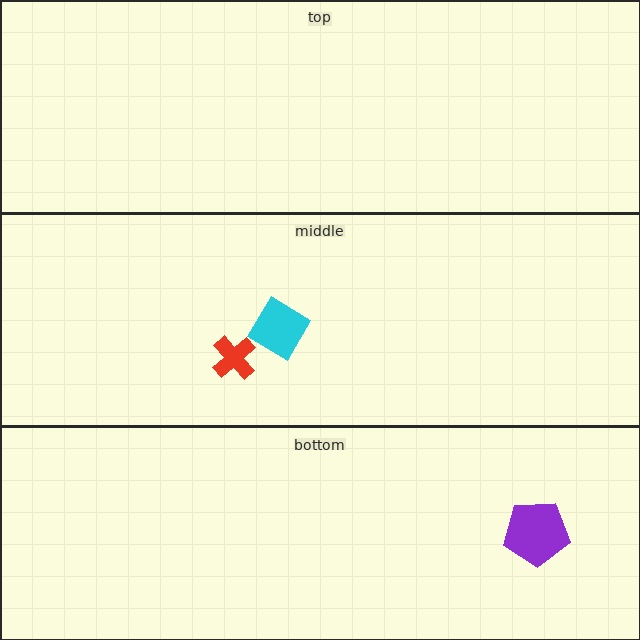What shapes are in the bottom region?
The purple pentagon.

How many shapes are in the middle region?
2.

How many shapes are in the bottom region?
1.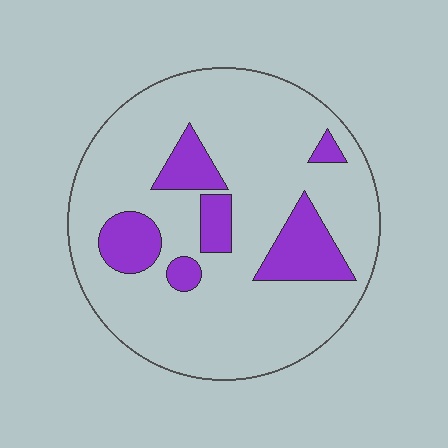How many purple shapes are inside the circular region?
6.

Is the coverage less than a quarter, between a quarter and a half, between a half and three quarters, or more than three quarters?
Less than a quarter.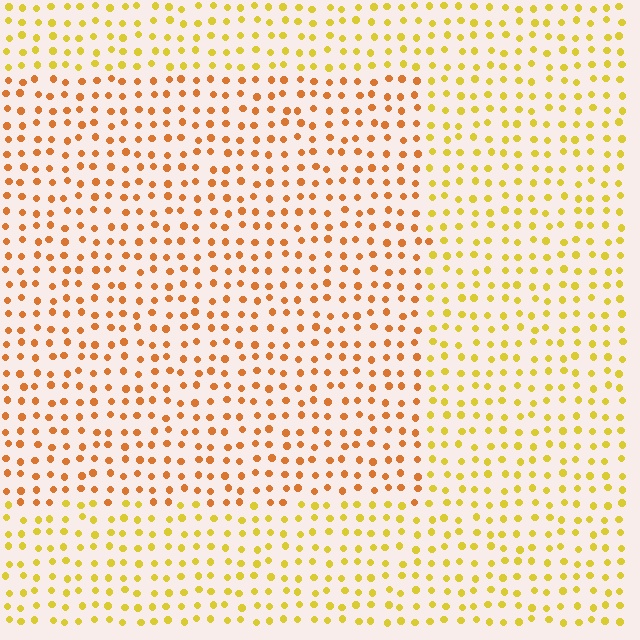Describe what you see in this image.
The image is filled with small yellow elements in a uniform arrangement. A rectangle-shaped region is visible where the elements are tinted to a slightly different hue, forming a subtle color boundary.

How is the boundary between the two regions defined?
The boundary is defined purely by a slight shift in hue (about 31 degrees). Spacing, size, and orientation are identical on both sides.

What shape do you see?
I see a rectangle.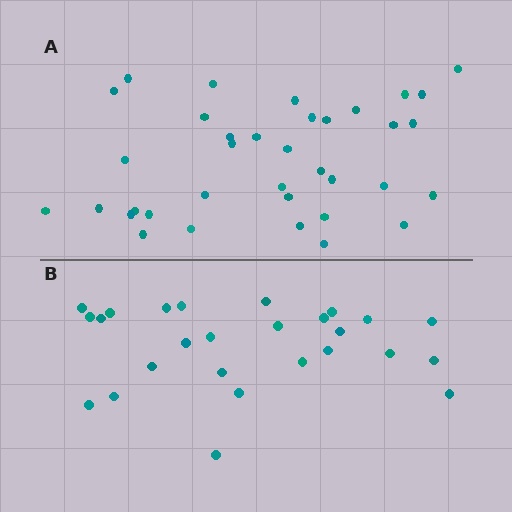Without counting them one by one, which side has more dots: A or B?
Region A (the top region) has more dots.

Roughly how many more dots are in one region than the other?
Region A has roughly 10 or so more dots than region B.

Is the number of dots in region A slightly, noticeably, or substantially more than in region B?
Region A has noticeably more, but not dramatically so. The ratio is roughly 1.4 to 1.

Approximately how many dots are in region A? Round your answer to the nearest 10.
About 40 dots. (The exact count is 36, which rounds to 40.)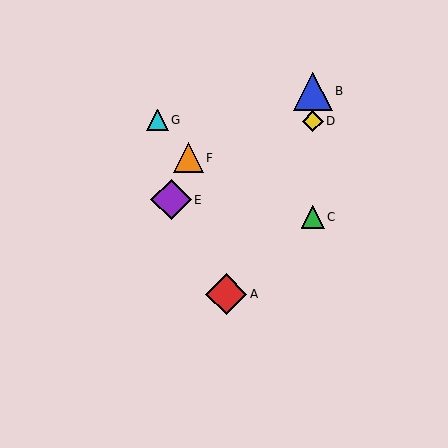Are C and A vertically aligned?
No, C is at x≈313 and A is at x≈226.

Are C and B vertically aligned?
Yes, both are at x≈313.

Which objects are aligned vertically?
Objects B, C, D are aligned vertically.